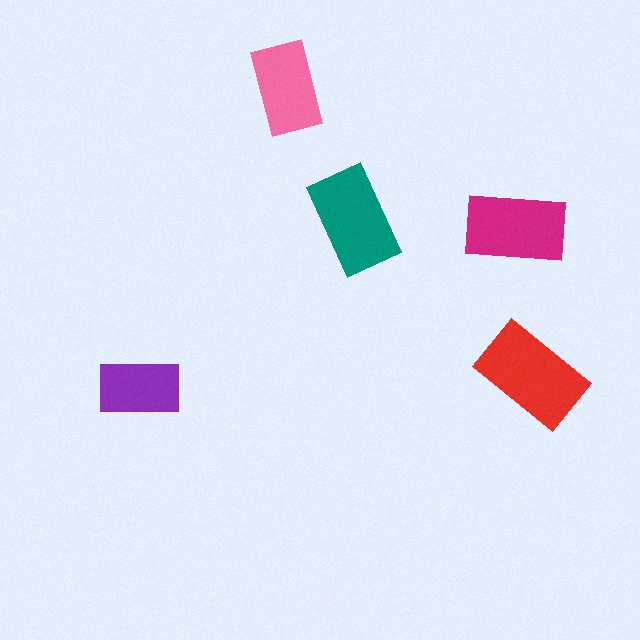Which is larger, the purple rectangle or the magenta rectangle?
The magenta one.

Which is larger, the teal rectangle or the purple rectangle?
The teal one.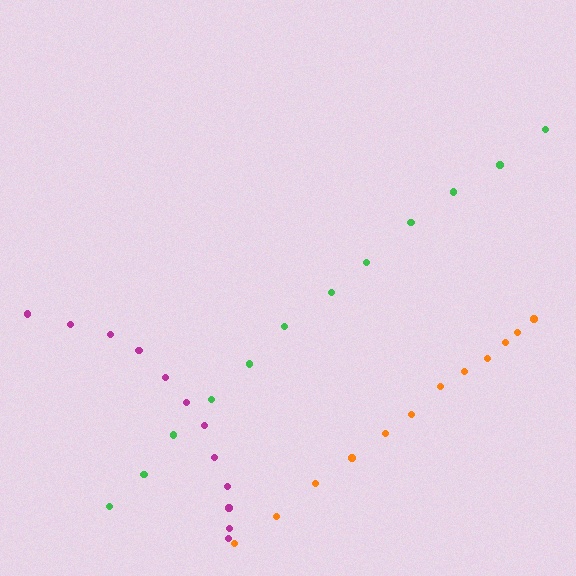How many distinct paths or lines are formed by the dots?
There are 3 distinct paths.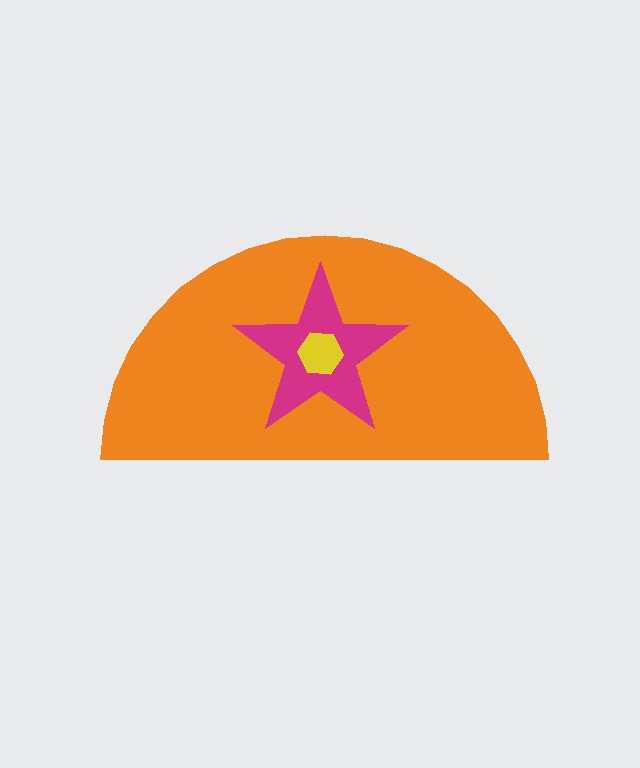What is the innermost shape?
The yellow hexagon.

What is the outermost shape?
The orange semicircle.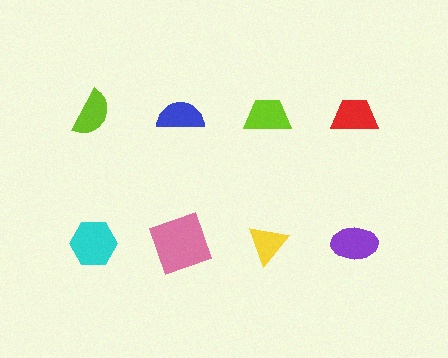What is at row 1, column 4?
A red trapezoid.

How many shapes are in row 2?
4 shapes.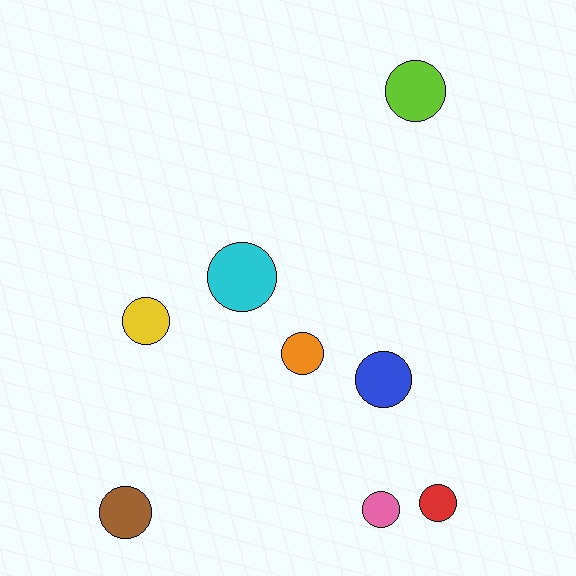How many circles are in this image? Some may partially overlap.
There are 8 circles.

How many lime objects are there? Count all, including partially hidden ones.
There is 1 lime object.